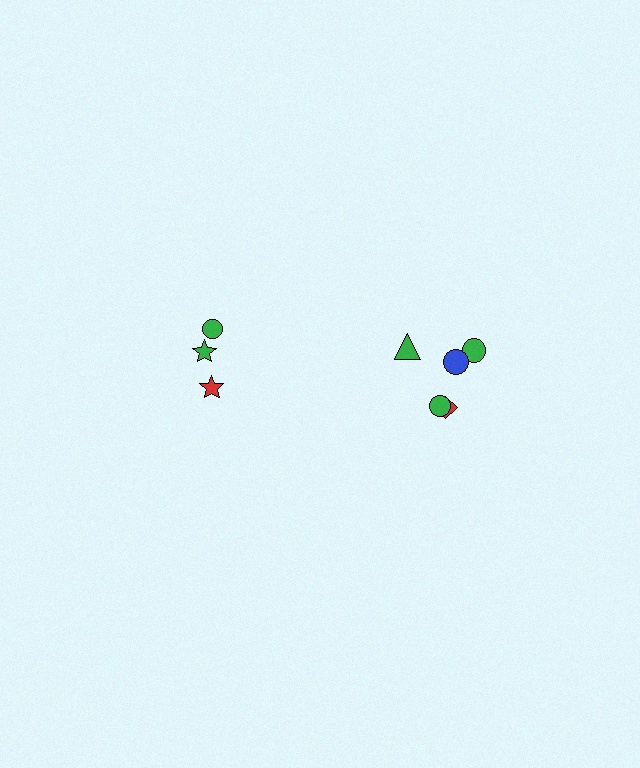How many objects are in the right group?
There are 5 objects.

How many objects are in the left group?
There are 3 objects.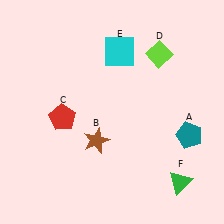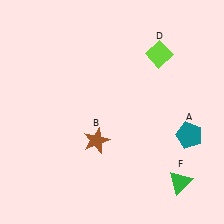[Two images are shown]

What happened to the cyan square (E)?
The cyan square (E) was removed in Image 2. It was in the top-right area of Image 1.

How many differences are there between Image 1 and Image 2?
There are 2 differences between the two images.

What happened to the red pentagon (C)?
The red pentagon (C) was removed in Image 2. It was in the bottom-left area of Image 1.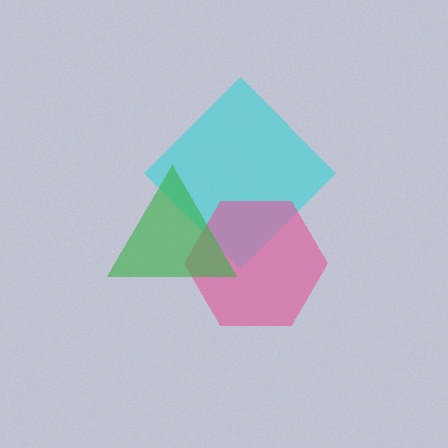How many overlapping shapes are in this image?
There are 3 overlapping shapes in the image.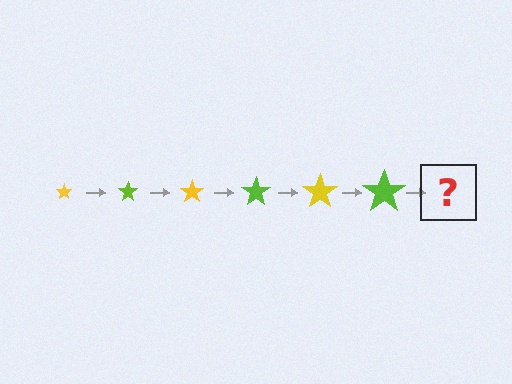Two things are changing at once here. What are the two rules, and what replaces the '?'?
The two rules are that the star grows larger each step and the color cycles through yellow and lime. The '?' should be a yellow star, larger than the previous one.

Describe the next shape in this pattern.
It should be a yellow star, larger than the previous one.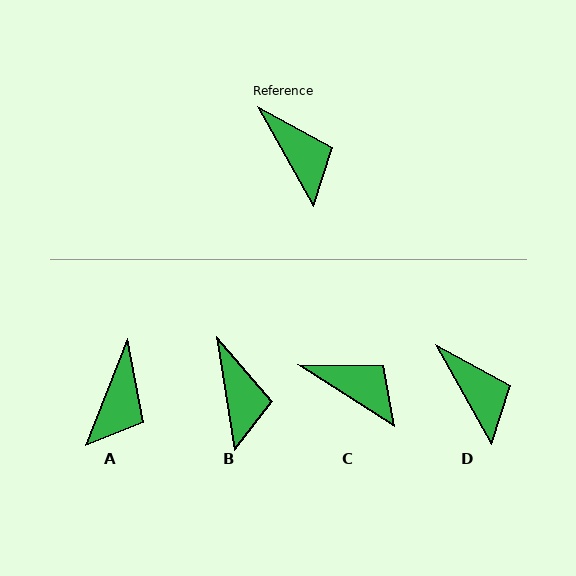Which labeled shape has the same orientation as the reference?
D.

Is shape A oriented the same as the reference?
No, it is off by about 51 degrees.